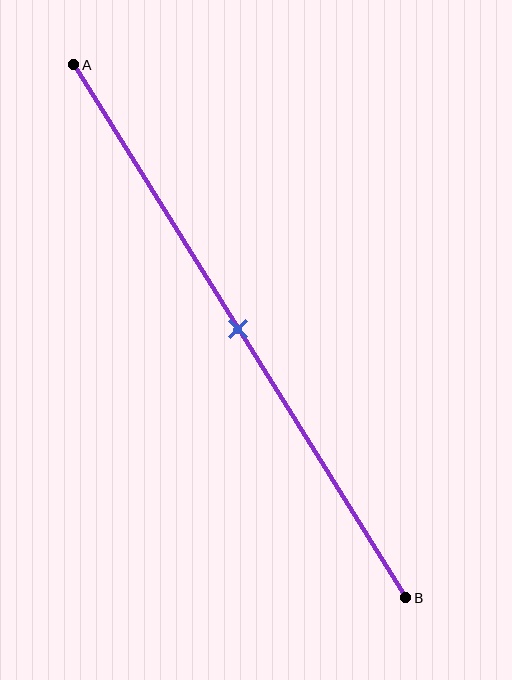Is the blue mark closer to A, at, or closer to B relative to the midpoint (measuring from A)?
The blue mark is approximately at the midpoint of segment AB.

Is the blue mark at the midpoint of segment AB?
Yes, the mark is approximately at the midpoint.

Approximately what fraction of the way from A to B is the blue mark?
The blue mark is approximately 50% of the way from A to B.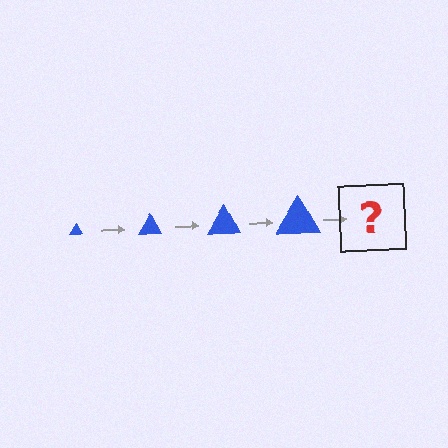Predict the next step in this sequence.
The next step is a blue triangle, larger than the previous one.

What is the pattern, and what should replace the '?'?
The pattern is that the triangle gets progressively larger each step. The '?' should be a blue triangle, larger than the previous one.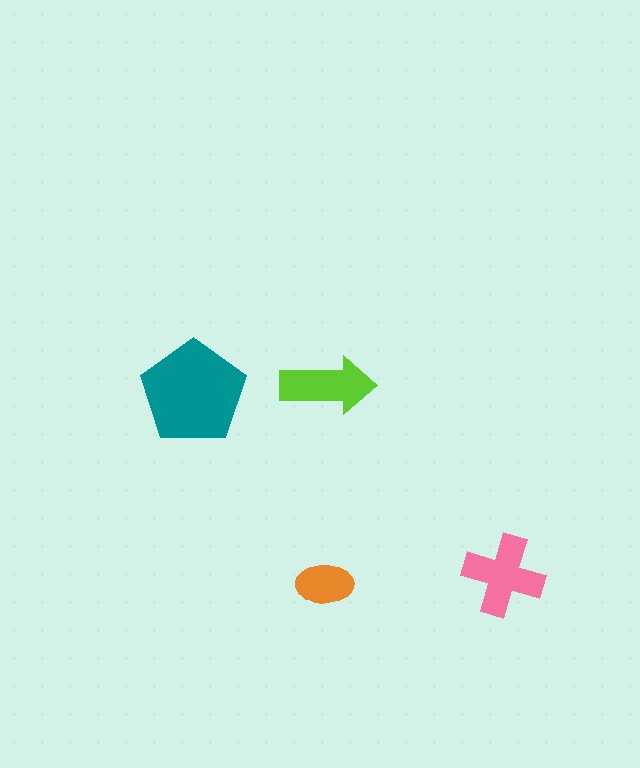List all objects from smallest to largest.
The orange ellipse, the lime arrow, the pink cross, the teal pentagon.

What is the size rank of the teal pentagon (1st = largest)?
1st.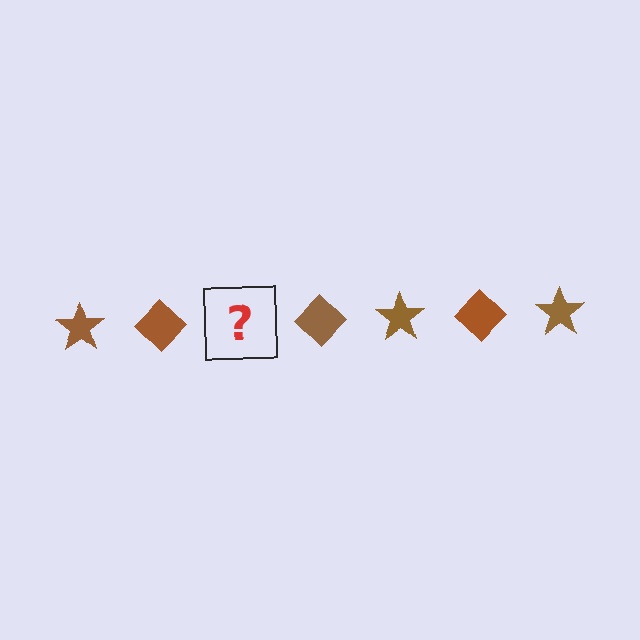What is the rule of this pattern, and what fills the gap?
The rule is that the pattern cycles through star, diamond shapes in brown. The gap should be filled with a brown star.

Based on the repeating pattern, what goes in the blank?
The blank should be a brown star.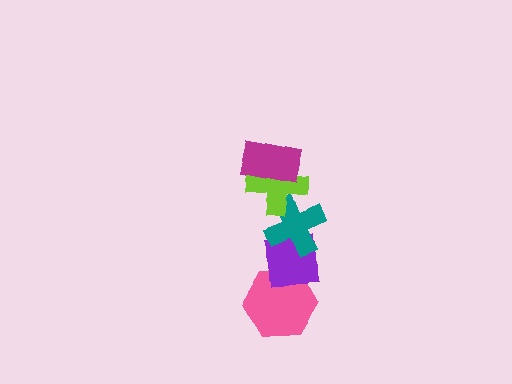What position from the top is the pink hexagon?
The pink hexagon is 5th from the top.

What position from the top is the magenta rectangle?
The magenta rectangle is 1st from the top.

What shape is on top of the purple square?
The teal cross is on top of the purple square.